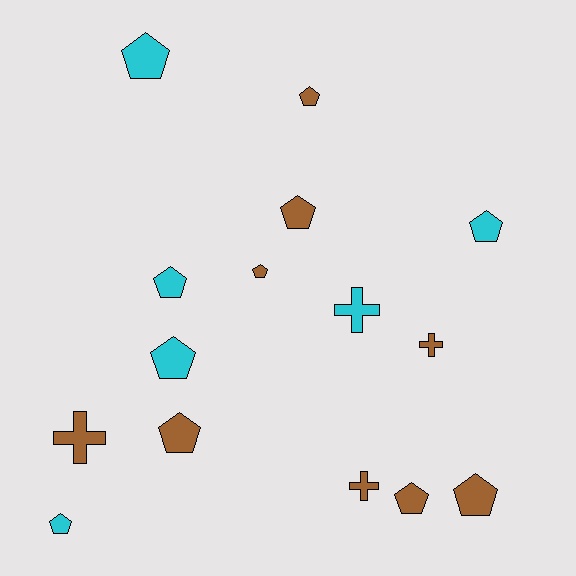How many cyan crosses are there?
There is 1 cyan cross.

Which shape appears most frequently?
Pentagon, with 11 objects.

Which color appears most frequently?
Brown, with 9 objects.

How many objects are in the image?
There are 15 objects.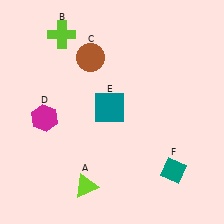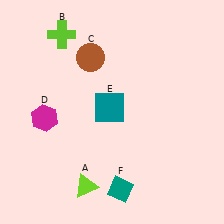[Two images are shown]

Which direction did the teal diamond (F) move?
The teal diamond (F) moved left.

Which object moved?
The teal diamond (F) moved left.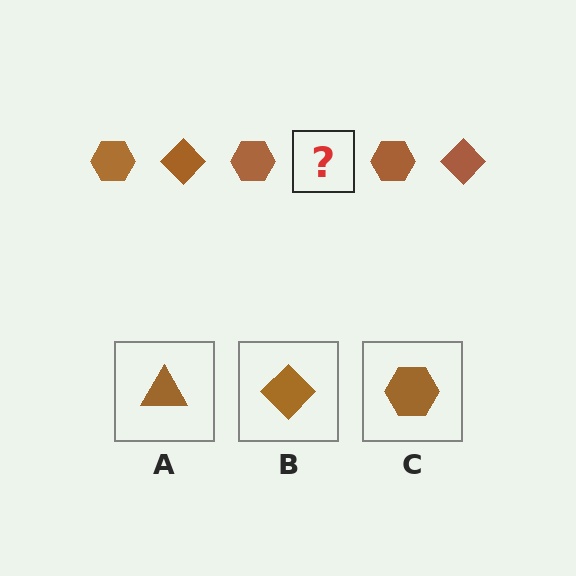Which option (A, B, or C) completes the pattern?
B.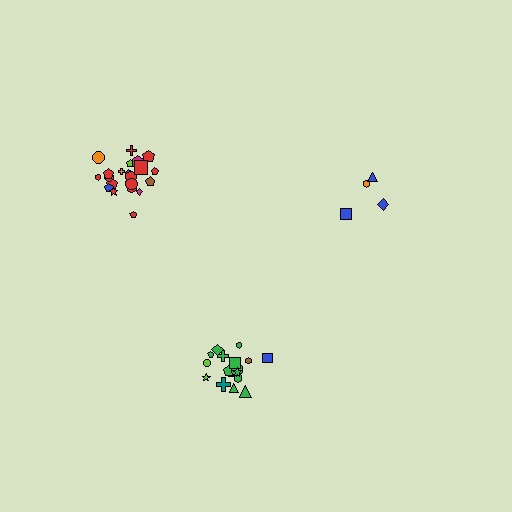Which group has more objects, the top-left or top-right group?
The top-left group.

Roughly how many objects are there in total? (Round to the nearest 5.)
Roughly 45 objects in total.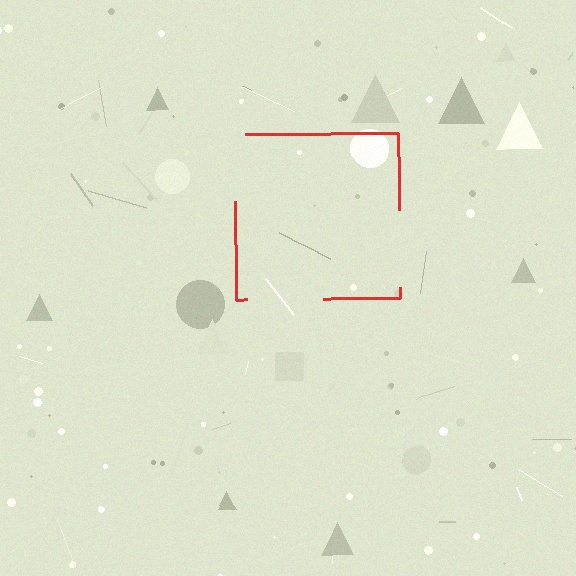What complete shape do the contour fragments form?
The contour fragments form a square.